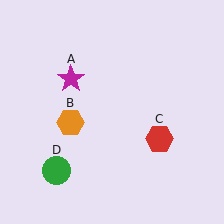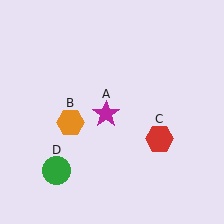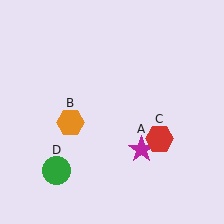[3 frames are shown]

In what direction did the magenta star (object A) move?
The magenta star (object A) moved down and to the right.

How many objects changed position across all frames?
1 object changed position: magenta star (object A).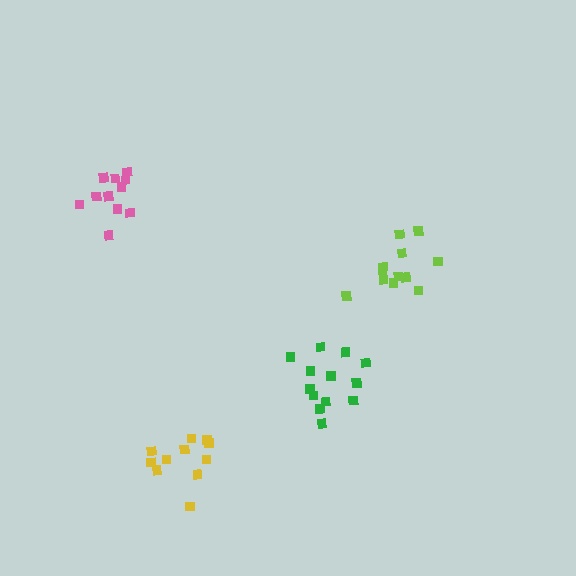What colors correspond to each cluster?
The clusters are colored: lime, green, pink, yellow.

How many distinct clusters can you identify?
There are 4 distinct clusters.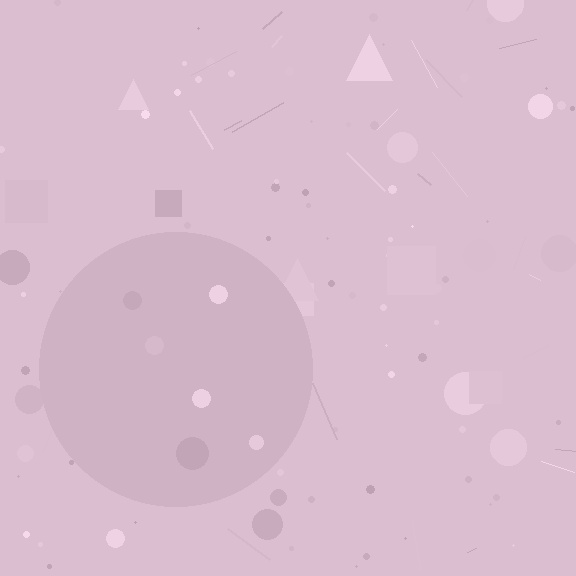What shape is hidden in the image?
A circle is hidden in the image.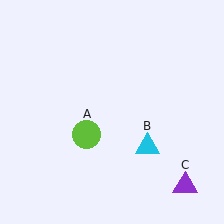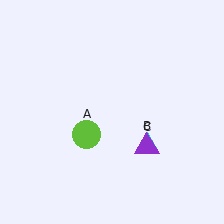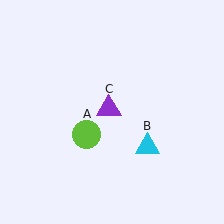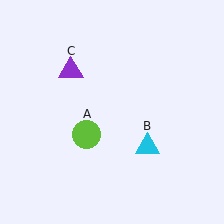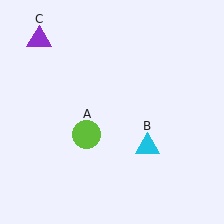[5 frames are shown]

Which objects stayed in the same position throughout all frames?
Lime circle (object A) and cyan triangle (object B) remained stationary.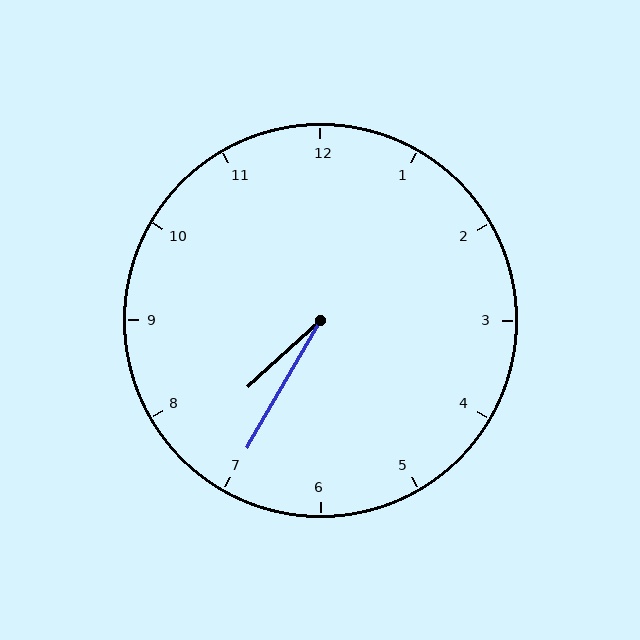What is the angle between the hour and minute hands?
Approximately 18 degrees.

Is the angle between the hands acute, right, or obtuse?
It is acute.